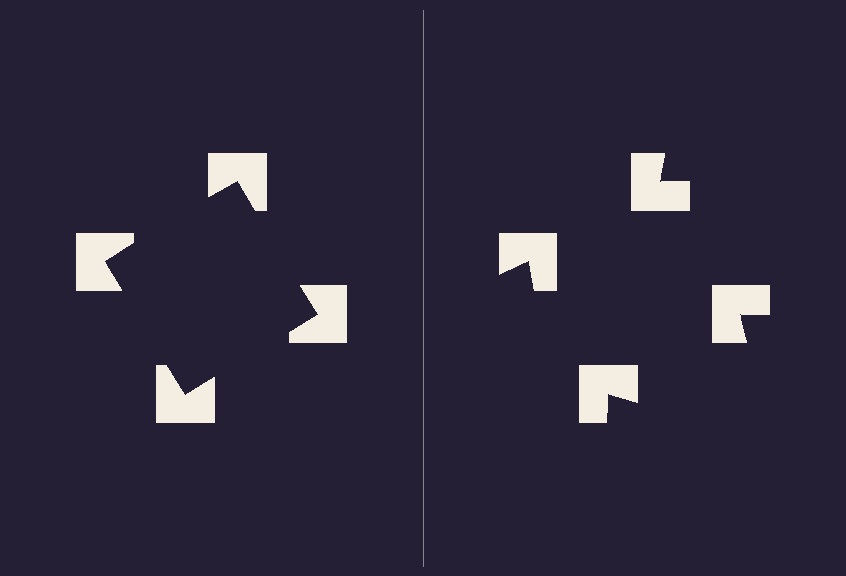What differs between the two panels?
The notched squares are positioned identically on both sides; only the wedge orientations differ. On the left they align to a square; on the right they are misaligned.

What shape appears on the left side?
An illusory square.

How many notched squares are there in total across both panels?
8 — 4 on each side.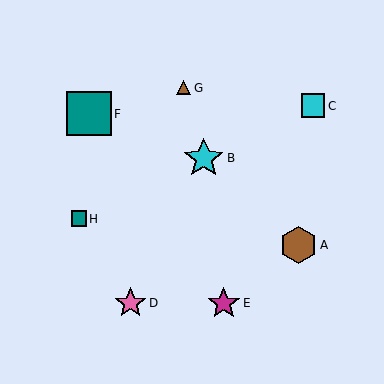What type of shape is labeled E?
Shape E is a magenta star.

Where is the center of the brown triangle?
The center of the brown triangle is at (183, 88).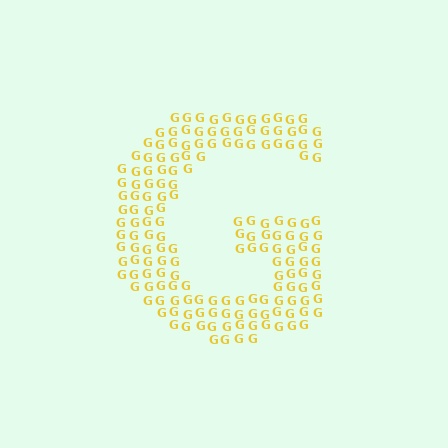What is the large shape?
The large shape is the letter G.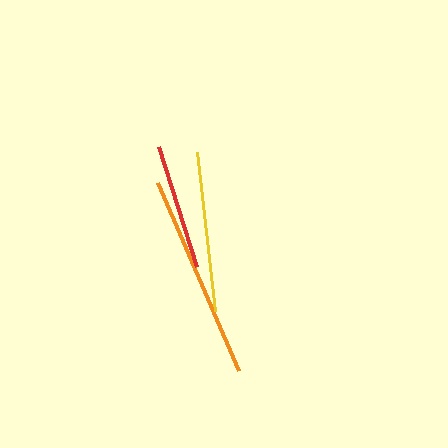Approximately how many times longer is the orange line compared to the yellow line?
The orange line is approximately 1.3 times the length of the yellow line.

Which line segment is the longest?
The orange line is the longest at approximately 205 pixels.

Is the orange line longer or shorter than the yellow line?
The orange line is longer than the yellow line.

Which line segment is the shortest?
The red line is the shortest at approximately 126 pixels.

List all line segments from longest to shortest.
From longest to shortest: orange, yellow, red.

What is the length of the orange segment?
The orange segment is approximately 205 pixels long.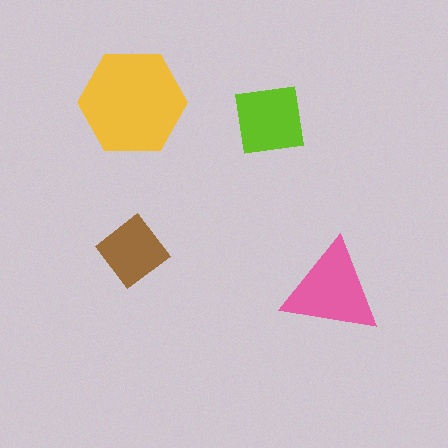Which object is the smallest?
The brown diamond.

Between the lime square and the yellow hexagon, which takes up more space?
The yellow hexagon.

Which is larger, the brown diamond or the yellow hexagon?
The yellow hexagon.